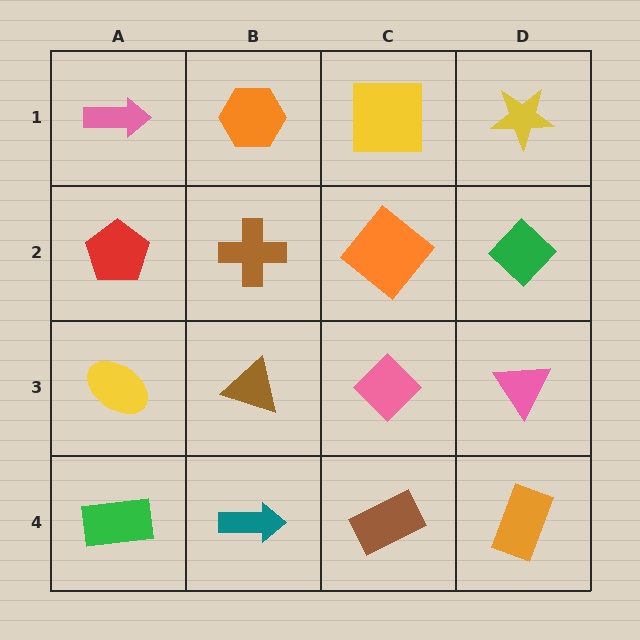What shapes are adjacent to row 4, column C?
A pink diamond (row 3, column C), a teal arrow (row 4, column B), an orange rectangle (row 4, column D).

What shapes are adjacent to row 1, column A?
A red pentagon (row 2, column A), an orange hexagon (row 1, column B).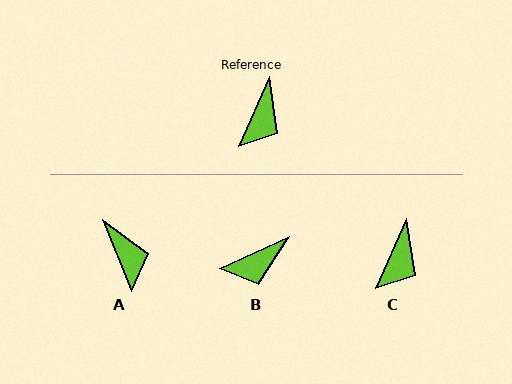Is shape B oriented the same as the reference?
No, it is off by about 41 degrees.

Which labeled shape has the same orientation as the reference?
C.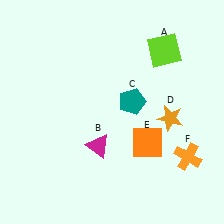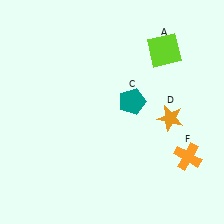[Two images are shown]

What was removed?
The orange square (E), the magenta triangle (B) were removed in Image 2.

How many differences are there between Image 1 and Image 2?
There are 2 differences between the two images.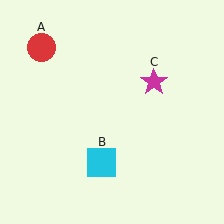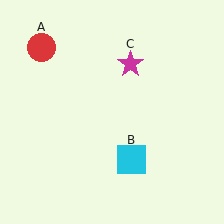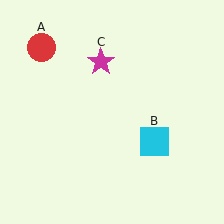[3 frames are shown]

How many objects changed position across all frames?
2 objects changed position: cyan square (object B), magenta star (object C).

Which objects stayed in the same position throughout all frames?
Red circle (object A) remained stationary.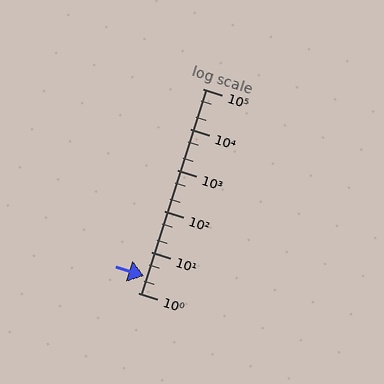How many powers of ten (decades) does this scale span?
The scale spans 5 decades, from 1 to 100000.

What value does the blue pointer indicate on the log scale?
The pointer indicates approximately 2.6.